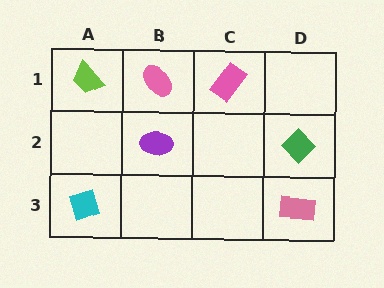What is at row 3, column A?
A cyan diamond.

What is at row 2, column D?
A green diamond.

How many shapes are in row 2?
2 shapes.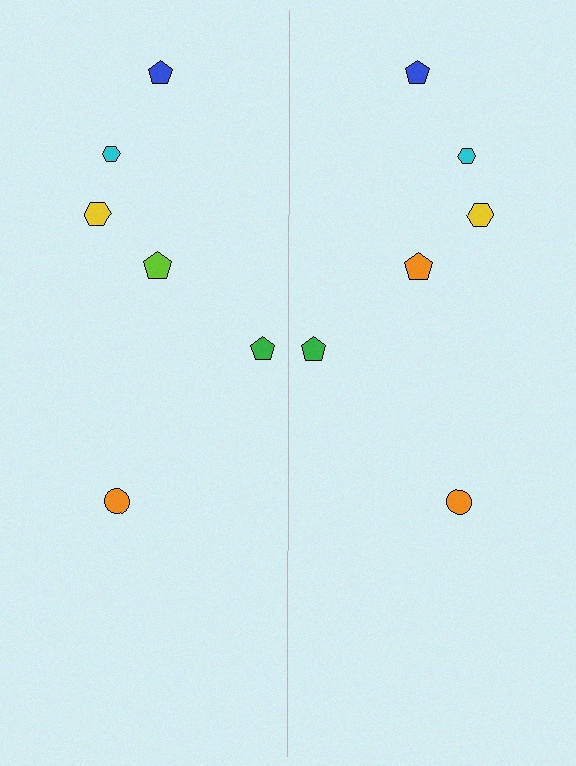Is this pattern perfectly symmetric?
No, the pattern is not perfectly symmetric. The orange pentagon on the right side breaks the symmetry — its mirror counterpart is lime.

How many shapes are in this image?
There are 12 shapes in this image.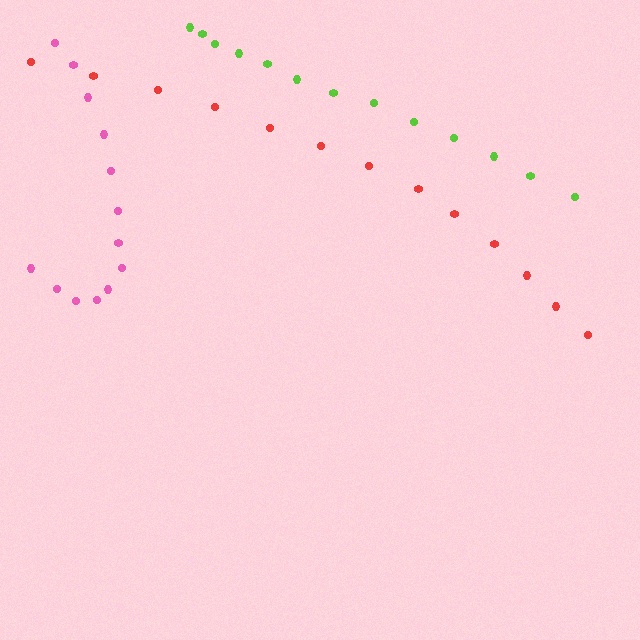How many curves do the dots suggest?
There are 3 distinct paths.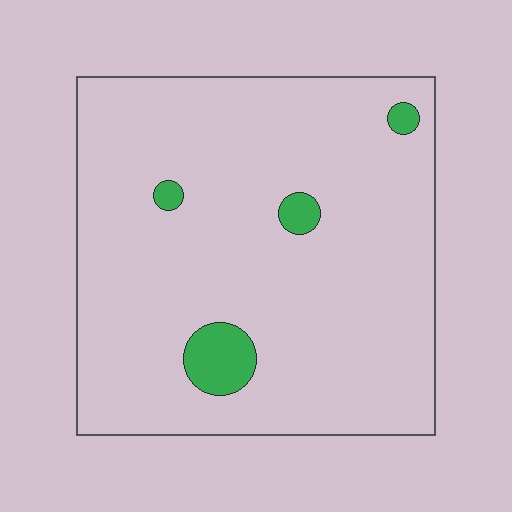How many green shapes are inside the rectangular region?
4.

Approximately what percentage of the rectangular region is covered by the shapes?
Approximately 5%.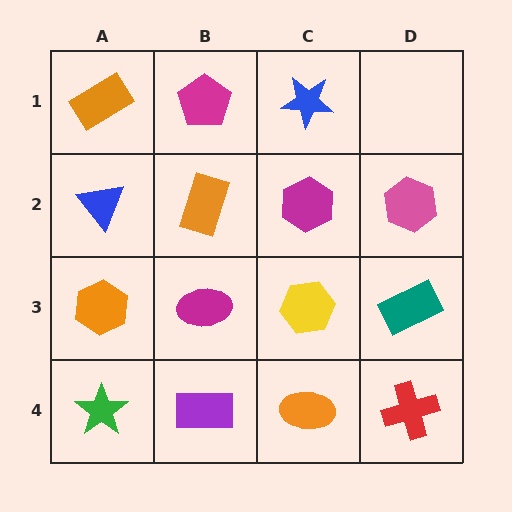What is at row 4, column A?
A green star.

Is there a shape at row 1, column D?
No, that cell is empty.